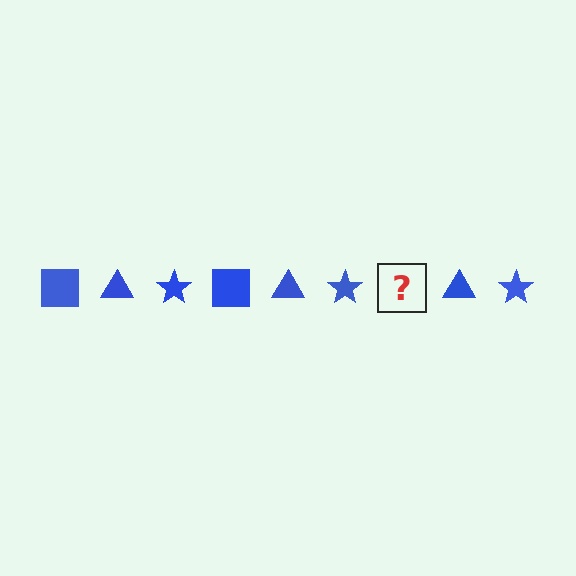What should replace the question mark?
The question mark should be replaced with a blue square.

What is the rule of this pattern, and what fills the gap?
The rule is that the pattern cycles through square, triangle, star shapes in blue. The gap should be filled with a blue square.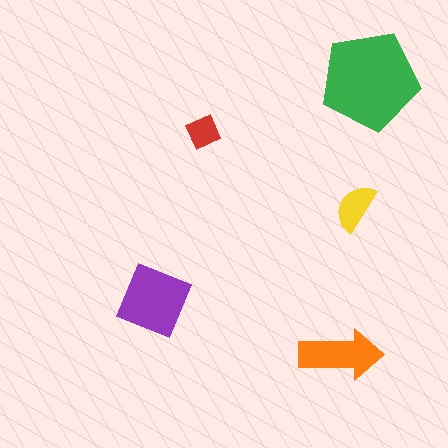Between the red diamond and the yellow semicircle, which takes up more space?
The yellow semicircle.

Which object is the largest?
The green pentagon.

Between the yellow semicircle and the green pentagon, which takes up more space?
The green pentagon.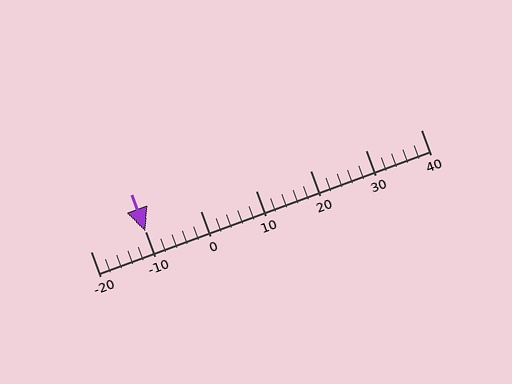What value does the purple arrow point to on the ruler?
The purple arrow points to approximately -10.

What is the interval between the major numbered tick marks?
The major tick marks are spaced 10 units apart.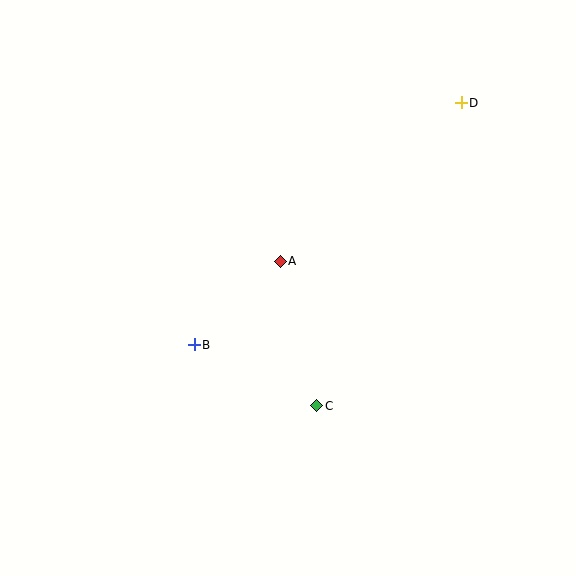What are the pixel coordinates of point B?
Point B is at (194, 345).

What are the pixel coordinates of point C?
Point C is at (317, 406).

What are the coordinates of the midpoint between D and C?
The midpoint between D and C is at (389, 254).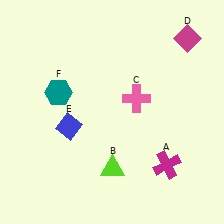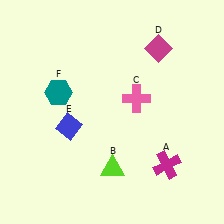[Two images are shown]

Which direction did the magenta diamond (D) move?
The magenta diamond (D) moved left.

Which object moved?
The magenta diamond (D) moved left.